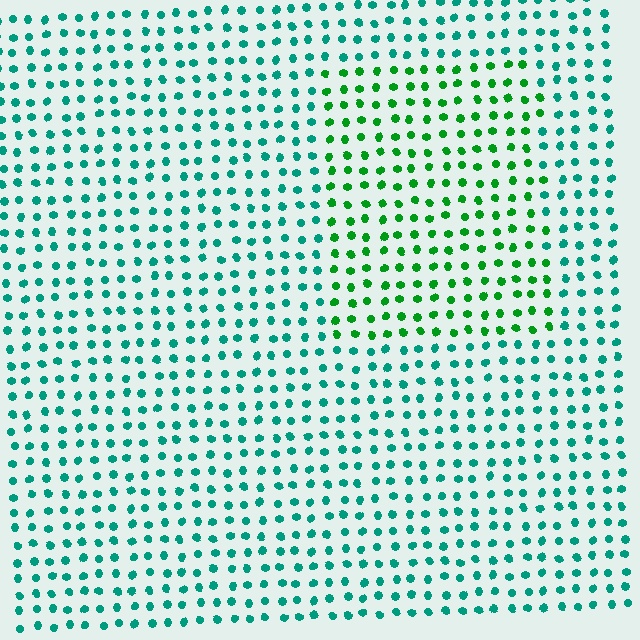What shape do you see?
I see a rectangle.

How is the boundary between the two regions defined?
The boundary is defined purely by a slight shift in hue (about 40 degrees). Spacing, size, and orientation are identical on both sides.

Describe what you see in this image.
The image is filled with small teal elements in a uniform arrangement. A rectangle-shaped region is visible where the elements are tinted to a slightly different hue, forming a subtle color boundary.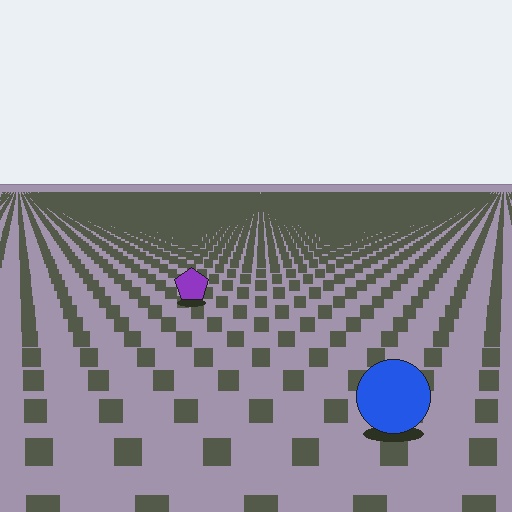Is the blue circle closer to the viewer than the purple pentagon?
Yes. The blue circle is closer — you can tell from the texture gradient: the ground texture is coarser near it.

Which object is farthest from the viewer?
The purple pentagon is farthest from the viewer. It appears smaller and the ground texture around it is denser.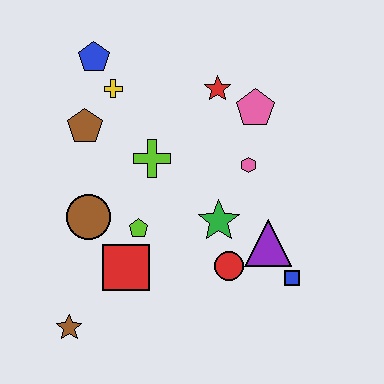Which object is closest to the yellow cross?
The blue pentagon is closest to the yellow cross.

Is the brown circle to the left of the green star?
Yes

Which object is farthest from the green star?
The blue pentagon is farthest from the green star.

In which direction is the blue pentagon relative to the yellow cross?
The blue pentagon is above the yellow cross.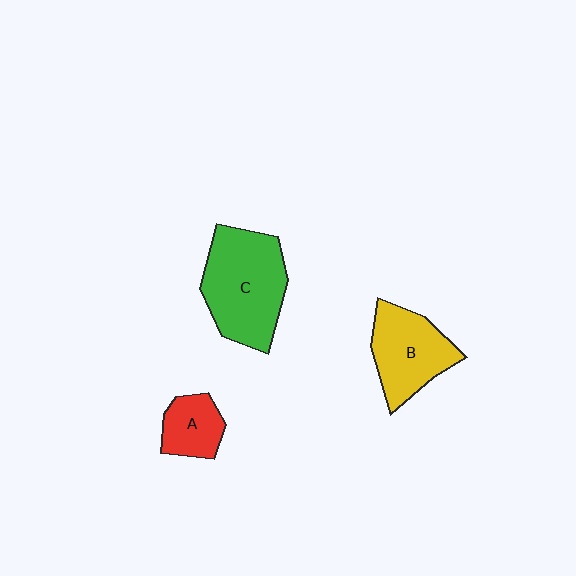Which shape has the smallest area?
Shape A (red).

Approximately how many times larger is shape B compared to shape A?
Approximately 1.8 times.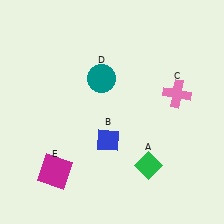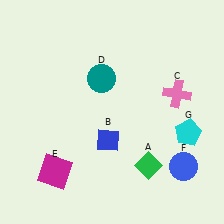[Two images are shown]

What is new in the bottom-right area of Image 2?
A cyan pentagon (G) was added in the bottom-right area of Image 2.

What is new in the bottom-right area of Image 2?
A blue circle (F) was added in the bottom-right area of Image 2.